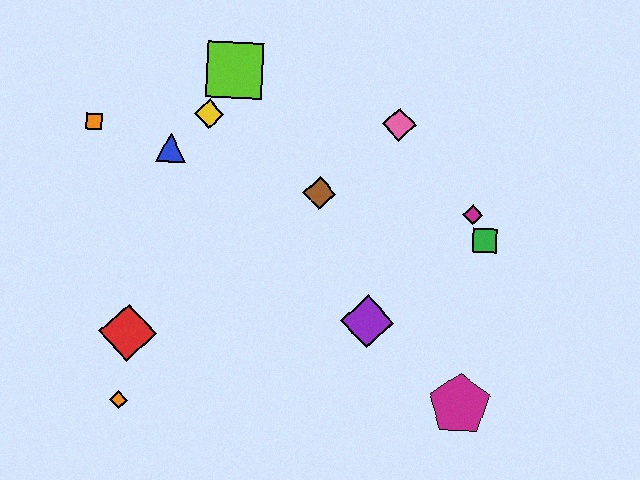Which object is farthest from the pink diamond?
The orange diamond is farthest from the pink diamond.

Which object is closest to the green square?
The magenta diamond is closest to the green square.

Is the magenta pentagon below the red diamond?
Yes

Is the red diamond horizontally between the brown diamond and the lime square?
No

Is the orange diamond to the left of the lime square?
Yes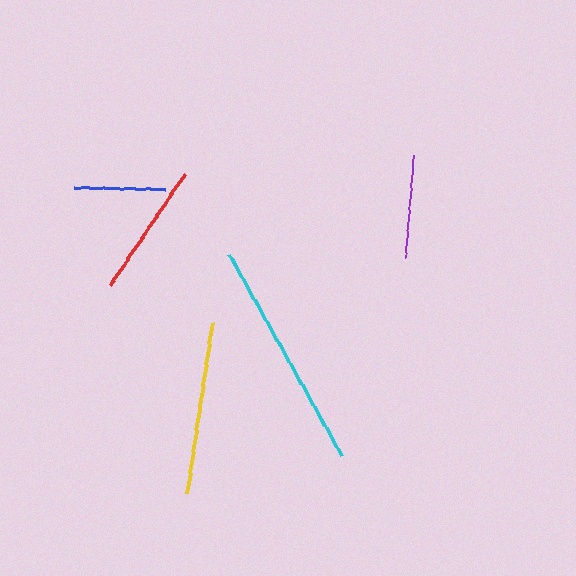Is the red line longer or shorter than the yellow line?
The yellow line is longer than the red line.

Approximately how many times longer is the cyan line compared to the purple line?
The cyan line is approximately 2.3 times the length of the purple line.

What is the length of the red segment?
The red segment is approximately 135 pixels long.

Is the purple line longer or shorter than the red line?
The red line is longer than the purple line.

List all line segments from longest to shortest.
From longest to shortest: cyan, yellow, red, purple, blue.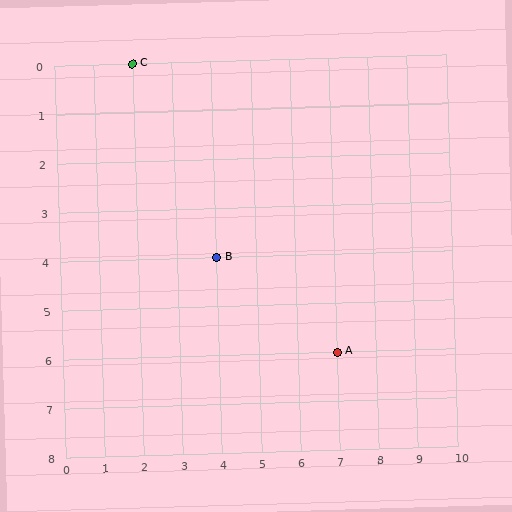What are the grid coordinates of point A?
Point A is at grid coordinates (7, 6).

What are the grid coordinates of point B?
Point B is at grid coordinates (4, 4).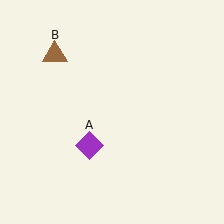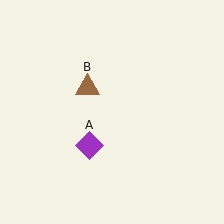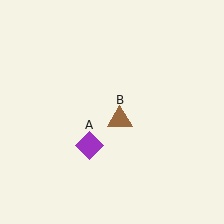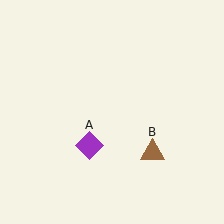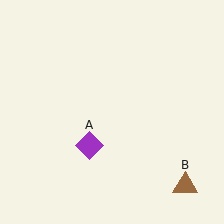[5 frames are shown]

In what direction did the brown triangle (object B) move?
The brown triangle (object B) moved down and to the right.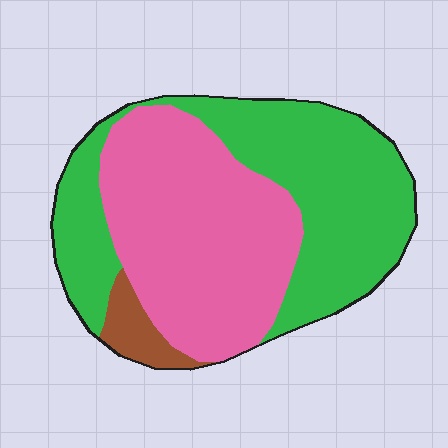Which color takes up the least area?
Brown, at roughly 5%.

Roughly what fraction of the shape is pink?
Pink takes up between a third and a half of the shape.